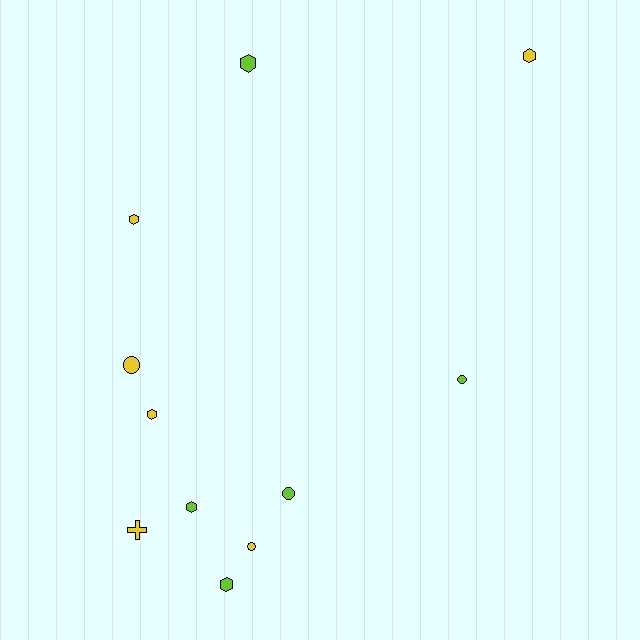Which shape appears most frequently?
Hexagon, with 6 objects.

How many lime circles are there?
There are 2 lime circles.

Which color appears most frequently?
Yellow, with 6 objects.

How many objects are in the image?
There are 11 objects.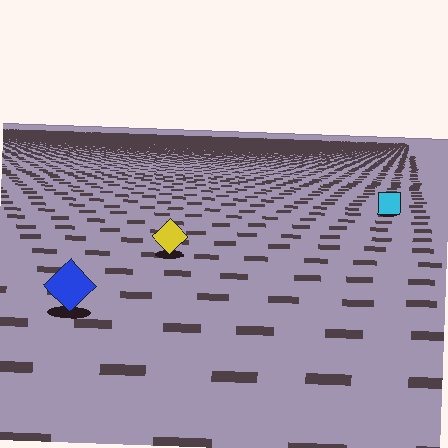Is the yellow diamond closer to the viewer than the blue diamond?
No. The blue diamond is closer — you can tell from the texture gradient: the ground texture is coarser near it.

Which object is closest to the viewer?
The blue diamond is closest. The texture marks near it are larger and more spread out.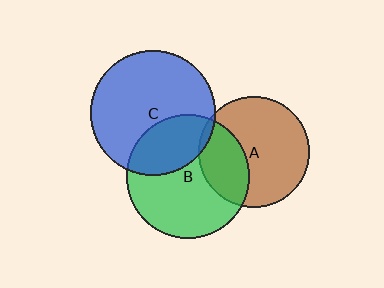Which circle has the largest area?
Circle C (blue).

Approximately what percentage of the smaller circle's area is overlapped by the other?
Approximately 30%.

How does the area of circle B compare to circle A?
Approximately 1.2 times.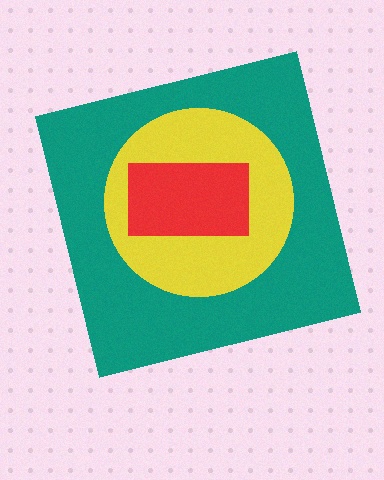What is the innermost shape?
The red rectangle.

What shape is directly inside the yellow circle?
The red rectangle.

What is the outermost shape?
The teal square.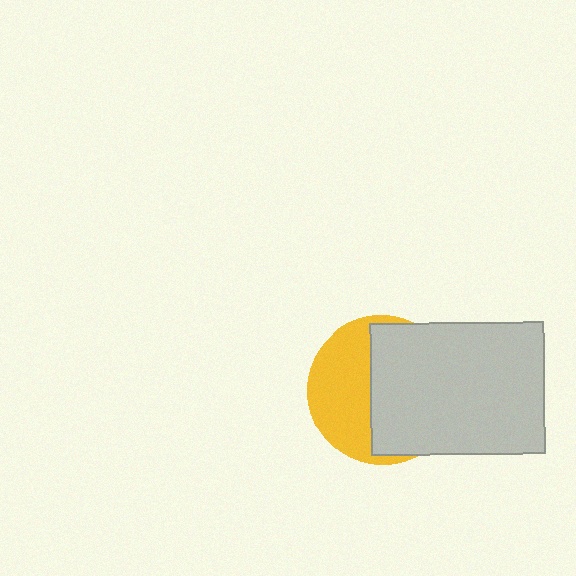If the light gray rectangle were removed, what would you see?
You would see the complete yellow circle.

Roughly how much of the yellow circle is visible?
A small part of it is visible (roughly 43%).